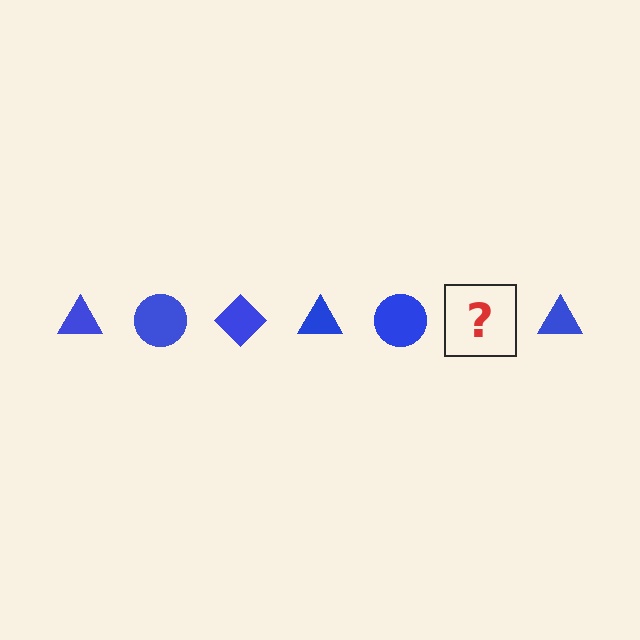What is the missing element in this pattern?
The missing element is a blue diamond.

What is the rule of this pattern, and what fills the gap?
The rule is that the pattern cycles through triangle, circle, diamond shapes in blue. The gap should be filled with a blue diamond.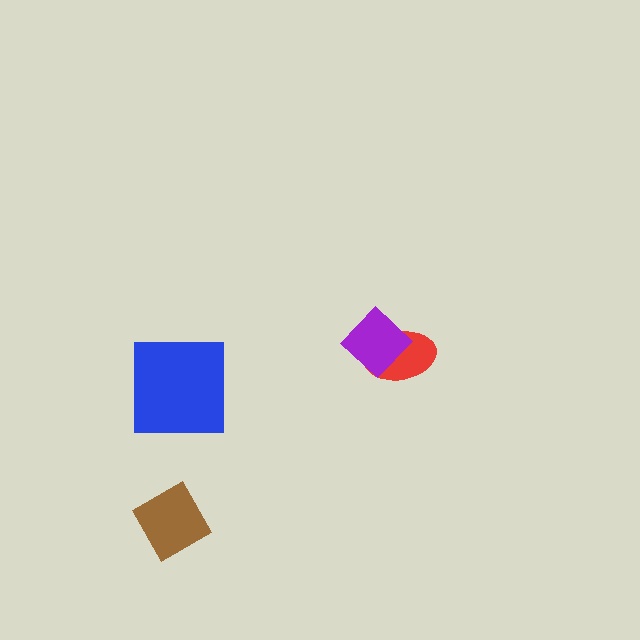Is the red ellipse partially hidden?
Yes, it is partially covered by another shape.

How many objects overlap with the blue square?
0 objects overlap with the blue square.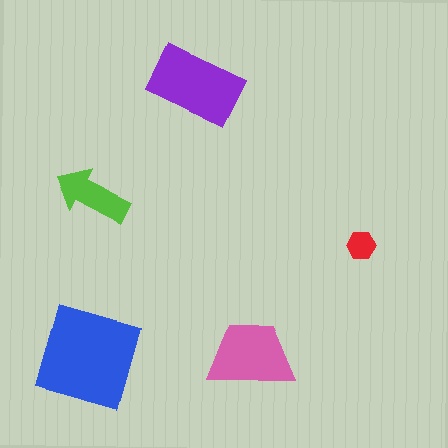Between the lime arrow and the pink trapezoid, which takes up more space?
The pink trapezoid.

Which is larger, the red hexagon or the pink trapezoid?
The pink trapezoid.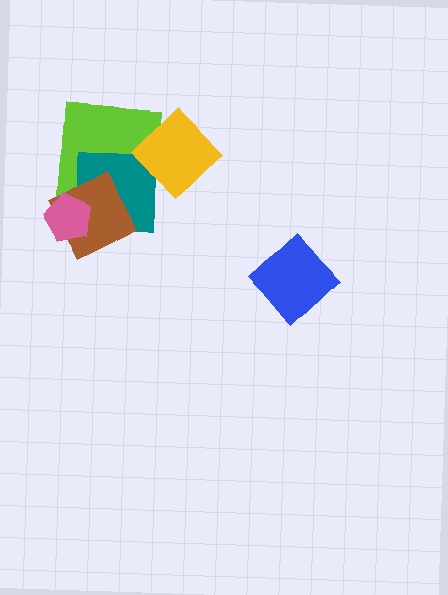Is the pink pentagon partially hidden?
No, no other shape covers it.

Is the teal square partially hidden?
Yes, it is partially covered by another shape.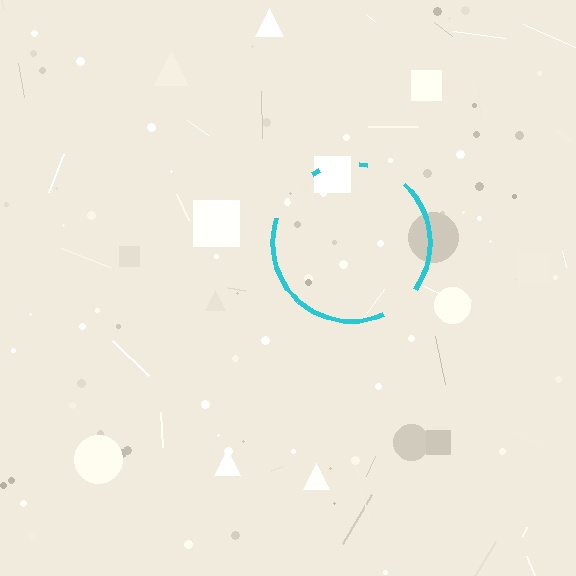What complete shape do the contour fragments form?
The contour fragments form a circle.